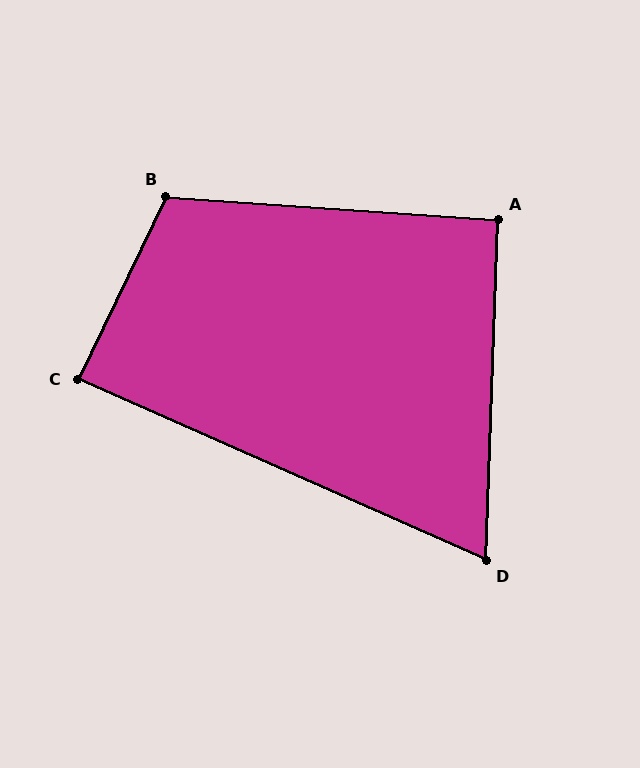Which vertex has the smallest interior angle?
D, at approximately 68 degrees.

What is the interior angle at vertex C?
Approximately 88 degrees (approximately right).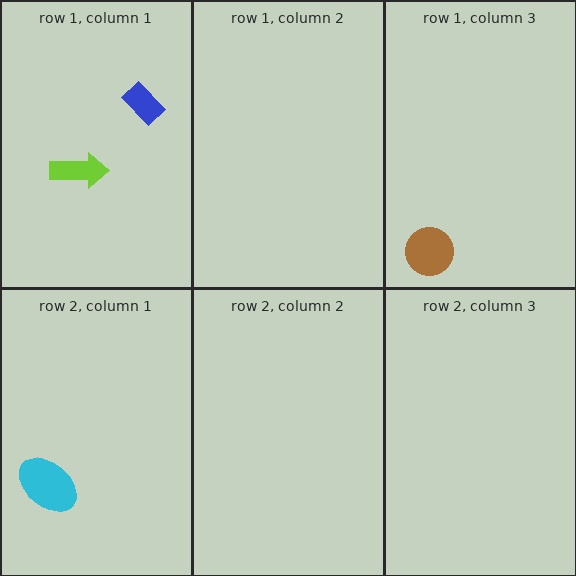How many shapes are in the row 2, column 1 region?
1.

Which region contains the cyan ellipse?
The row 2, column 1 region.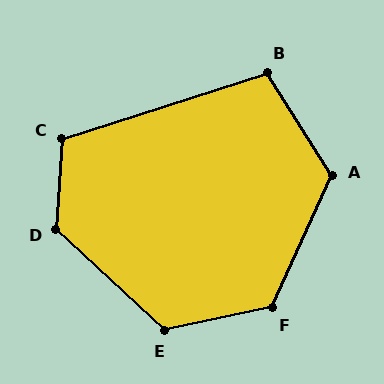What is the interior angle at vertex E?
Approximately 125 degrees (obtuse).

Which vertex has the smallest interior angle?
B, at approximately 104 degrees.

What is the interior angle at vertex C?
Approximately 111 degrees (obtuse).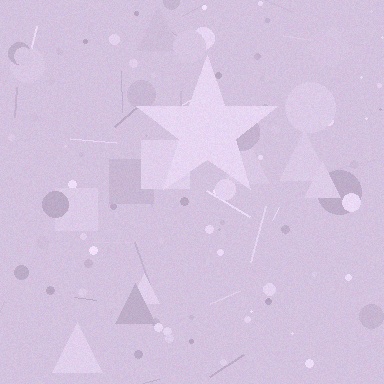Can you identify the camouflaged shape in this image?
The camouflaged shape is a star.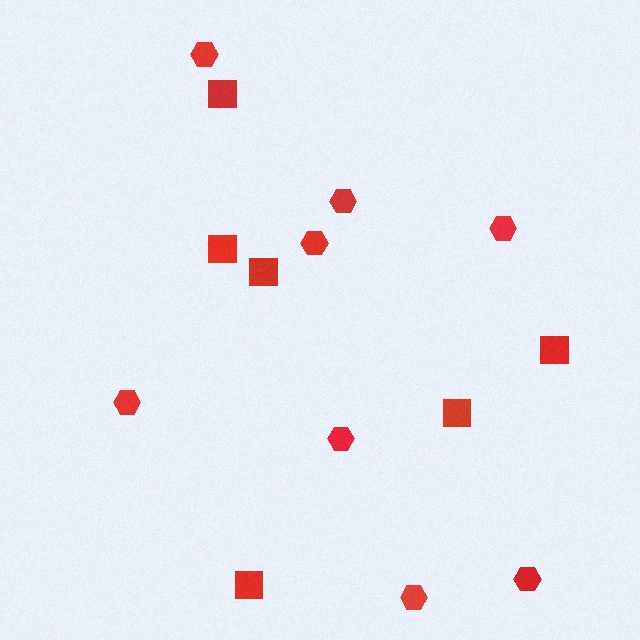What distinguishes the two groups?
There are 2 groups: one group of squares (6) and one group of hexagons (8).